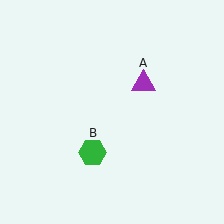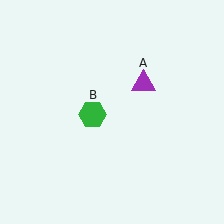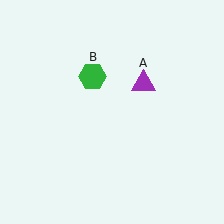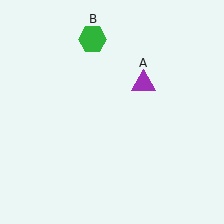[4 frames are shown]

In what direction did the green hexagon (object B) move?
The green hexagon (object B) moved up.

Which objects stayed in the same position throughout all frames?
Purple triangle (object A) remained stationary.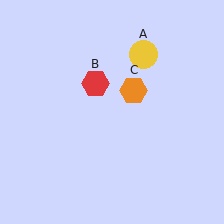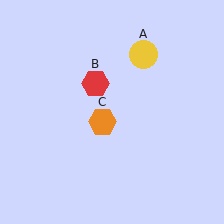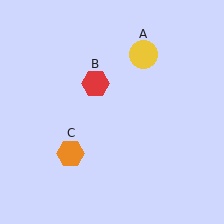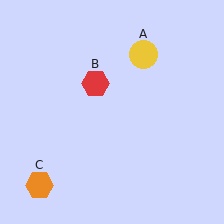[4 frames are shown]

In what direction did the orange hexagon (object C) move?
The orange hexagon (object C) moved down and to the left.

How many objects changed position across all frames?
1 object changed position: orange hexagon (object C).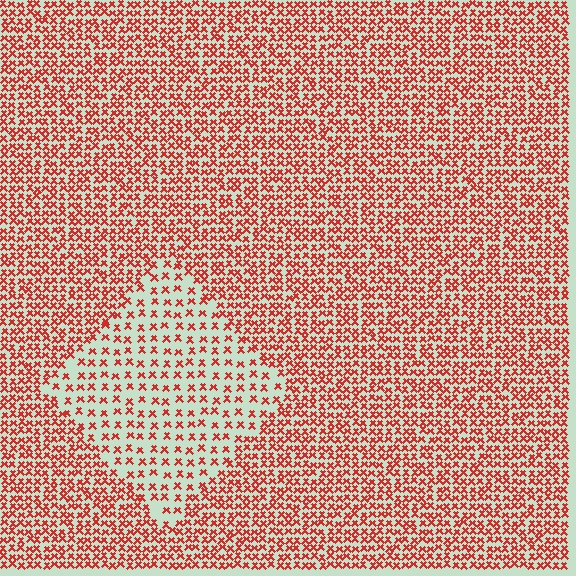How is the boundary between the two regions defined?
The boundary is defined by a change in element density (approximately 2.2x ratio). All elements are the same color, size, and shape.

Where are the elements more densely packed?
The elements are more densely packed outside the diamond boundary.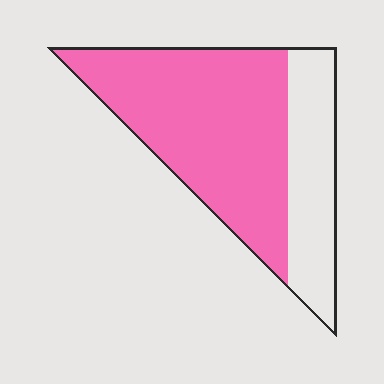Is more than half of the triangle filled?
Yes.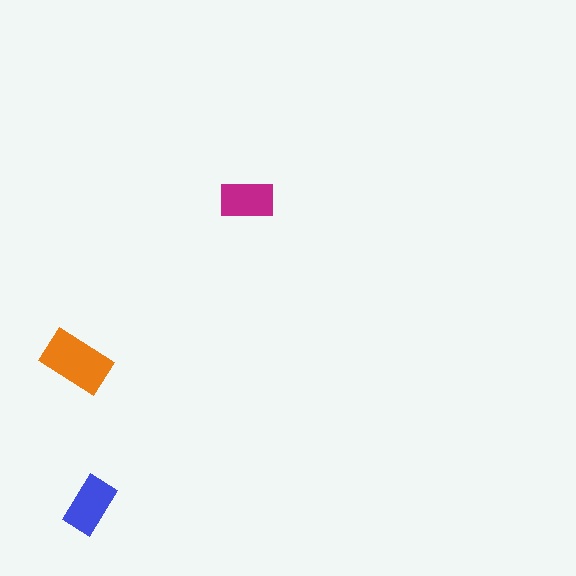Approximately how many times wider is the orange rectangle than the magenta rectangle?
About 1.5 times wider.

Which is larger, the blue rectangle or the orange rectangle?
The orange one.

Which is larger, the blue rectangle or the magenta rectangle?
The blue one.